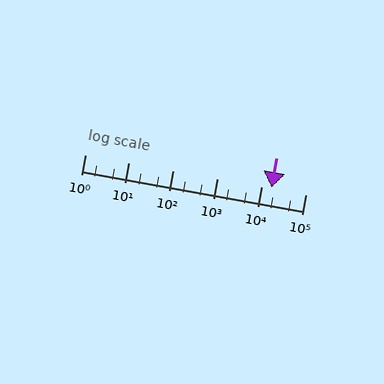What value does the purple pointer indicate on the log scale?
The pointer indicates approximately 17000.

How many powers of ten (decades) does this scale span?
The scale spans 5 decades, from 1 to 100000.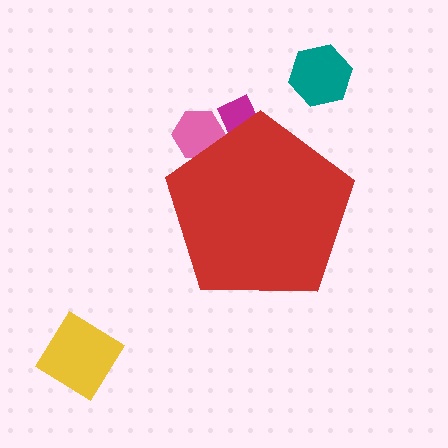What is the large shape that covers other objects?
A red pentagon.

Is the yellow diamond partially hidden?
No, the yellow diamond is fully visible.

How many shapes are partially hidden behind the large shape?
2 shapes are partially hidden.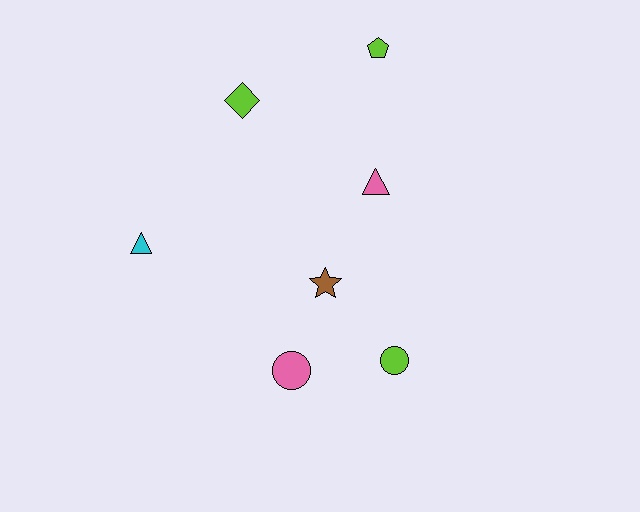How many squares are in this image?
There are no squares.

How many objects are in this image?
There are 7 objects.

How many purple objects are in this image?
There are no purple objects.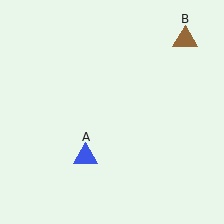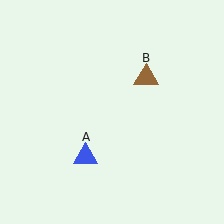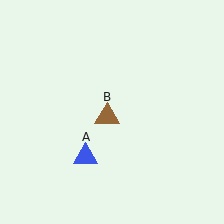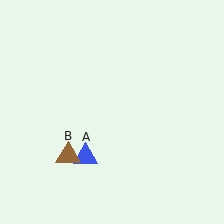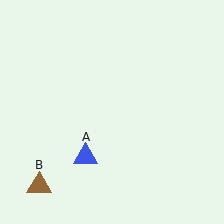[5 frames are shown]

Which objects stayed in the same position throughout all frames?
Blue triangle (object A) remained stationary.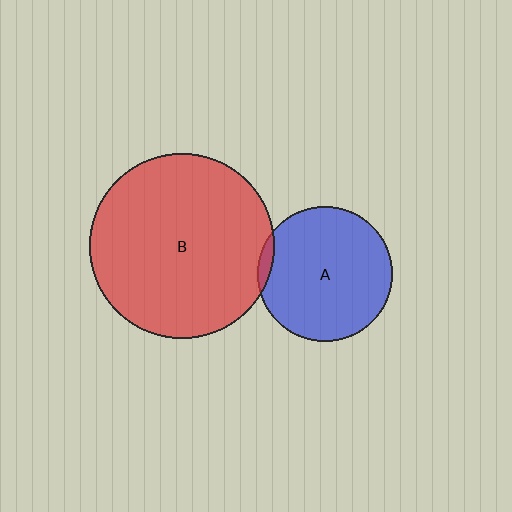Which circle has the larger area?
Circle B (red).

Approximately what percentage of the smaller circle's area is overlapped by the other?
Approximately 5%.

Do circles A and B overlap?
Yes.